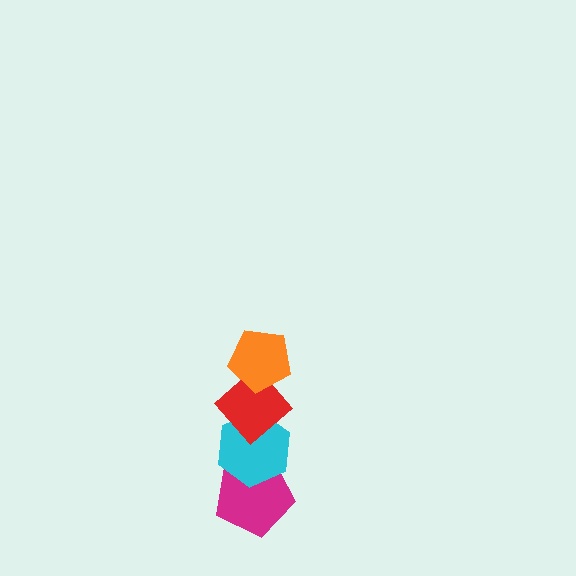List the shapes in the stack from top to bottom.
From top to bottom: the orange pentagon, the red diamond, the cyan hexagon, the magenta pentagon.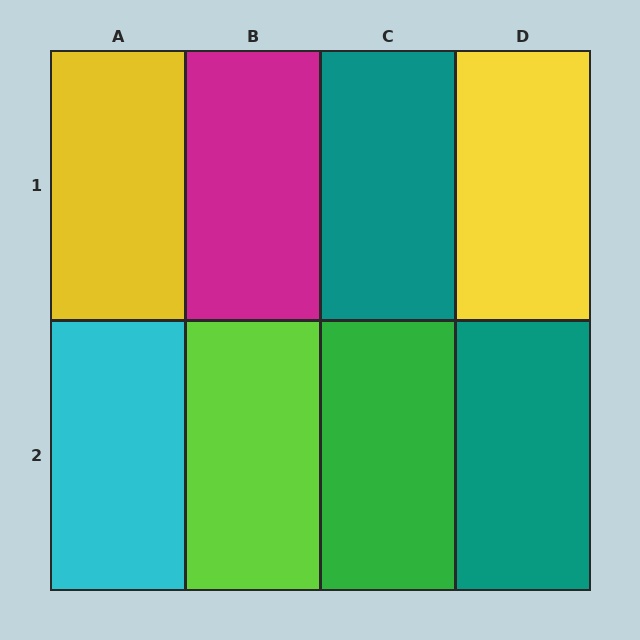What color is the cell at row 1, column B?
Magenta.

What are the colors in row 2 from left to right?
Cyan, lime, green, teal.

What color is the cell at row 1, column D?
Yellow.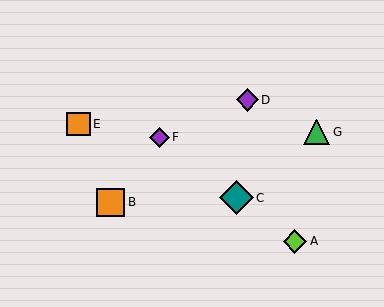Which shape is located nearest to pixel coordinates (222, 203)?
The teal diamond (labeled C) at (236, 198) is nearest to that location.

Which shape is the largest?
The teal diamond (labeled C) is the largest.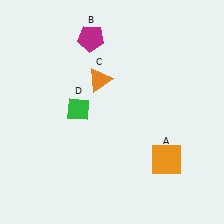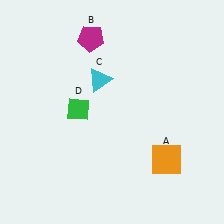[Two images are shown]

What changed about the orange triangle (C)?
In Image 1, C is orange. In Image 2, it changed to cyan.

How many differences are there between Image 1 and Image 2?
There is 1 difference between the two images.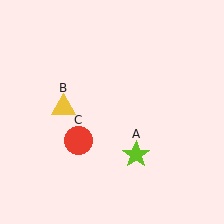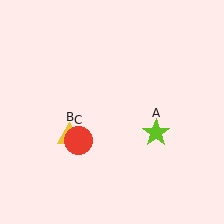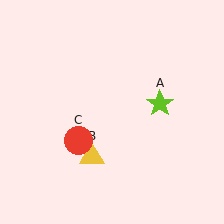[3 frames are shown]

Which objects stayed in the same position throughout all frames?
Red circle (object C) remained stationary.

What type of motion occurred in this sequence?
The lime star (object A), yellow triangle (object B) rotated counterclockwise around the center of the scene.